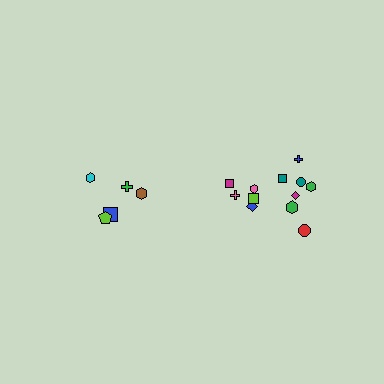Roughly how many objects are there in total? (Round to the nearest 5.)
Roughly 15 objects in total.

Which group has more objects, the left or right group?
The right group.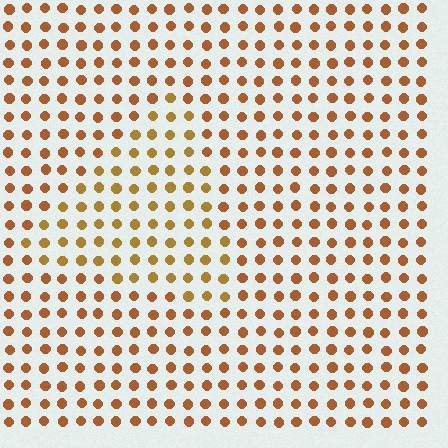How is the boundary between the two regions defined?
The boundary is defined purely by a slight shift in hue (about 20 degrees). Spacing, size, and orientation are identical on both sides.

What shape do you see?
I see a triangle.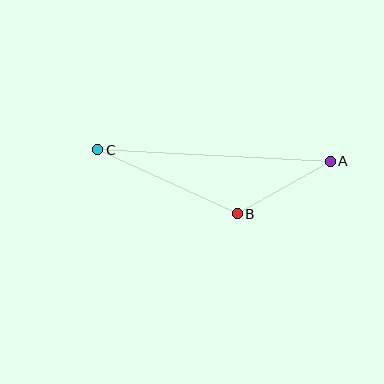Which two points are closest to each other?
Points A and B are closest to each other.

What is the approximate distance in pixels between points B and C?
The distance between B and C is approximately 153 pixels.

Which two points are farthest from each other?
Points A and C are farthest from each other.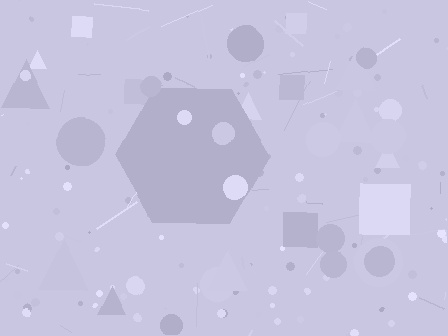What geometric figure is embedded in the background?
A hexagon is embedded in the background.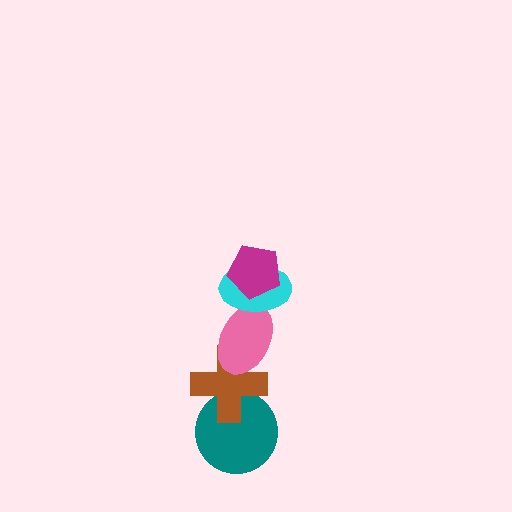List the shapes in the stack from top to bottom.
From top to bottom: the magenta pentagon, the cyan ellipse, the pink ellipse, the brown cross, the teal circle.